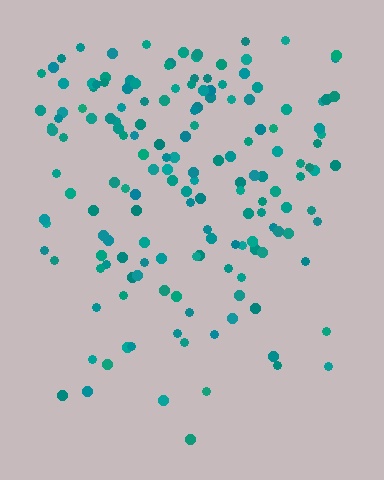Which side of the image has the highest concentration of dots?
The top.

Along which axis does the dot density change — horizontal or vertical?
Vertical.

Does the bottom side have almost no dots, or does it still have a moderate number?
Still a moderate number, just noticeably fewer than the top.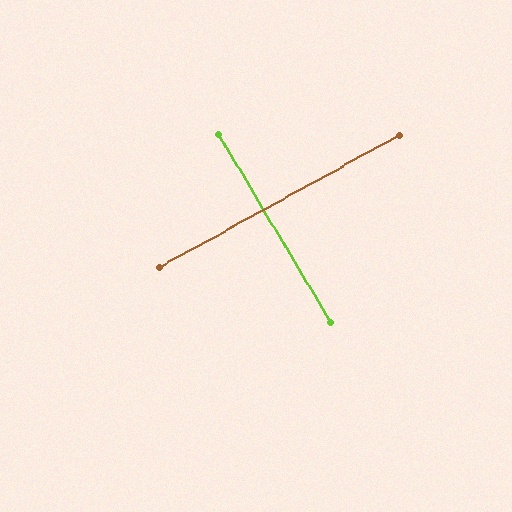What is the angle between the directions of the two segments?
Approximately 88 degrees.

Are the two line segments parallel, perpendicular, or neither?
Perpendicular — they meet at approximately 88°.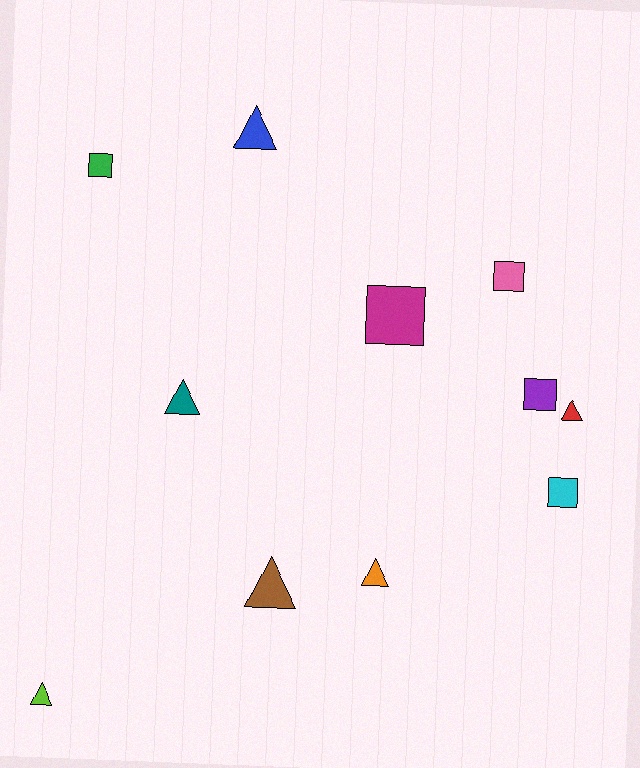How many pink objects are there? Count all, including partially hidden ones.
There is 1 pink object.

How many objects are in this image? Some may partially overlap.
There are 11 objects.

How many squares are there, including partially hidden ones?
There are 5 squares.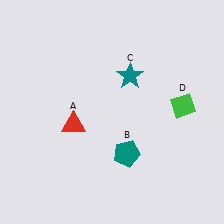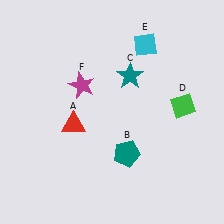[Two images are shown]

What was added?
A cyan diamond (E), a magenta star (F) were added in Image 2.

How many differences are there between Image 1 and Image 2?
There are 2 differences between the two images.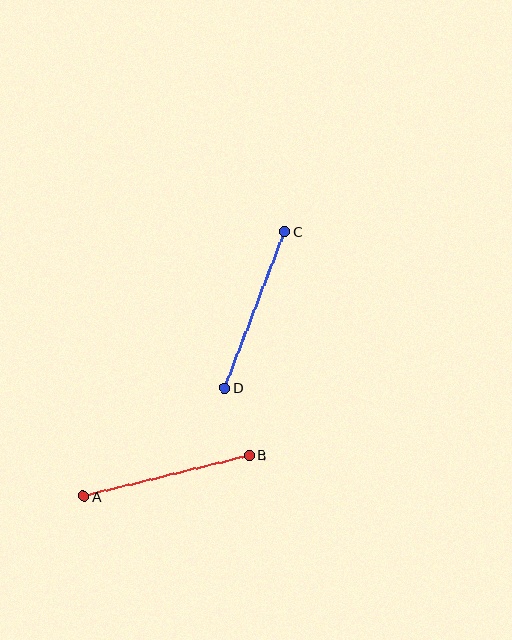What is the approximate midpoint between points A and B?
The midpoint is at approximately (167, 476) pixels.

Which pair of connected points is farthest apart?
Points A and B are farthest apart.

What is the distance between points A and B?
The distance is approximately 171 pixels.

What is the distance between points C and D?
The distance is approximately 168 pixels.